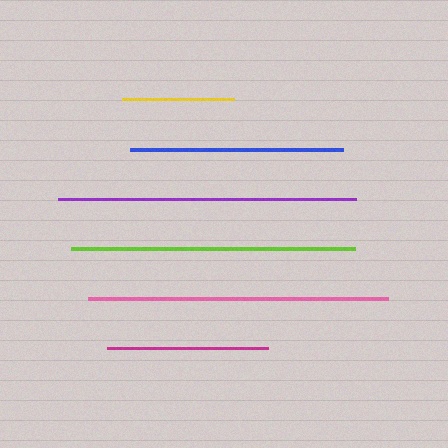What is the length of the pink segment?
The pink segment is approximately 301 pixels long.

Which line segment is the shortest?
The yellow line is the shortest at approximately 112 pixels.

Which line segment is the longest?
The pink line is the longest at approximately 301 pixels.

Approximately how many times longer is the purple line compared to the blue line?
The purple line is approximately 1.4 times the length of the blue line.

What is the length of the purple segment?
The purple segment is approximately 298 pixels long.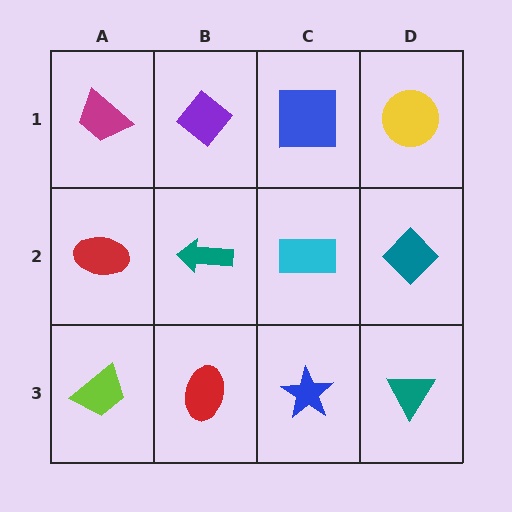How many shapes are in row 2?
4 shapes.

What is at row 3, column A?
A lime trapezoid.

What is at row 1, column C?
A blue square.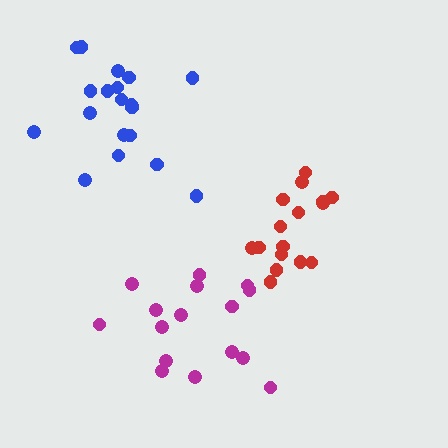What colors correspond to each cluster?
The clusters are colored: red, magenta, blue.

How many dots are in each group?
Group 1: 16 dots, Group 2: 16 dots, Group 3: 20 dots (52 total).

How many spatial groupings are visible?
There are 3 spatial groupings.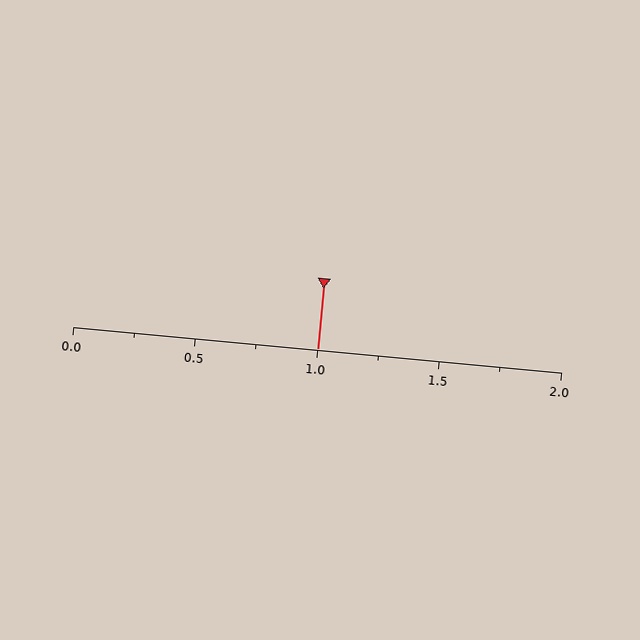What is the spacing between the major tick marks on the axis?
The major ticks are spaced 0.5 apart.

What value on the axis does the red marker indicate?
The marker indicates approximately 1.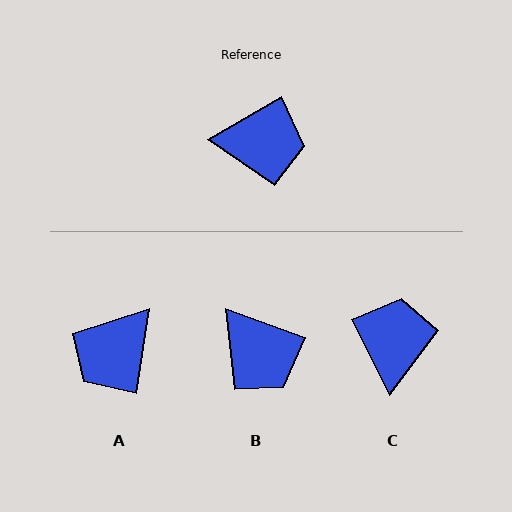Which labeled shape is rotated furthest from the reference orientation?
A, about 129 degrees away.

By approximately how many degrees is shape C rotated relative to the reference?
Approximately 87 degrees counter-clockwise.